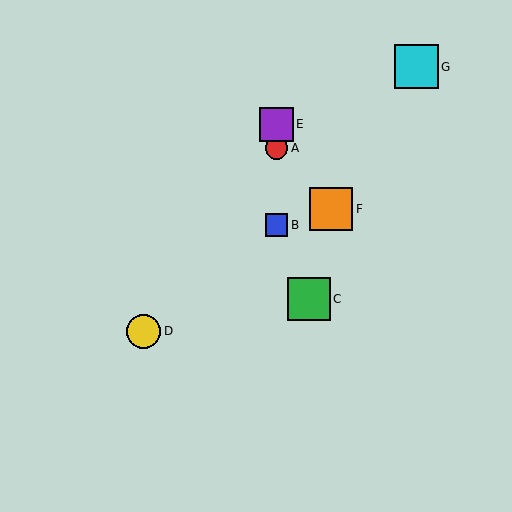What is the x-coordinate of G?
Object G is at x≈416.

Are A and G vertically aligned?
No, A is at x≈277 and G is at x≈416.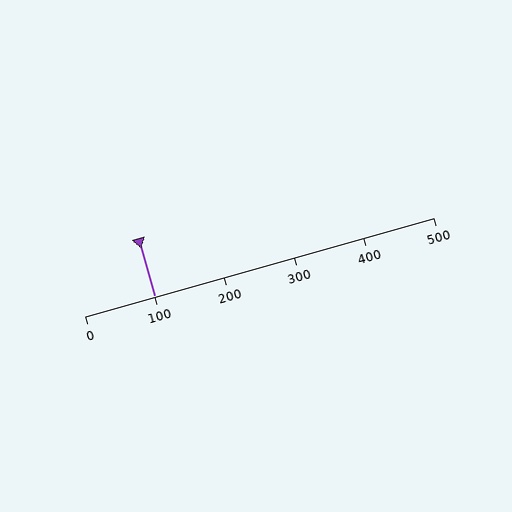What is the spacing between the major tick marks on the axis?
The major ticks are spaced 100 apart.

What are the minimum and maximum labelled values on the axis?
The axis runs from 0 to 500.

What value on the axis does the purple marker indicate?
The marker indicates approximately 100.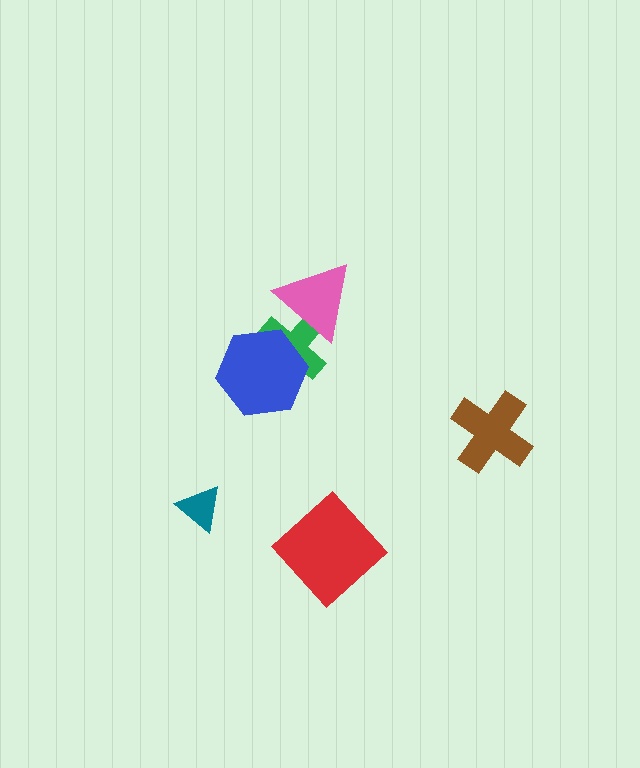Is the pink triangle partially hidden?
No, no other shape covers it.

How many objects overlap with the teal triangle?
0 objects overlap with the teal triangle.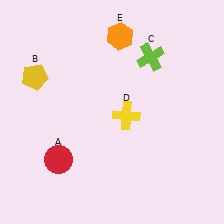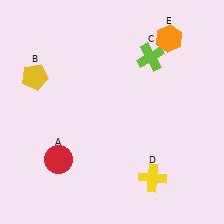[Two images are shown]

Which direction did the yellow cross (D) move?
The yellow cross (D) moved down.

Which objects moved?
The objects that moved are: the yellow cross (D), the orange hexagon (E).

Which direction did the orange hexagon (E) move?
The orange hexagon (E) moved right.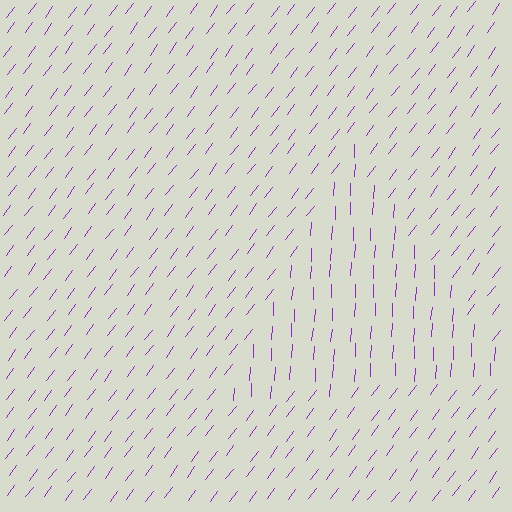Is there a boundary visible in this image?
Yes, there is a texture boundary formed by a change in line orientation.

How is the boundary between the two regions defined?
The boundary is defined purely by a change in line orientation (approximately 34 degrees difference). All lines are the same color and thickness.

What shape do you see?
I see a triangle.